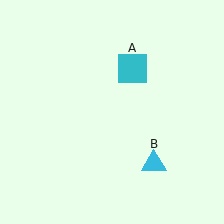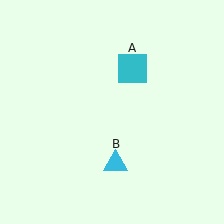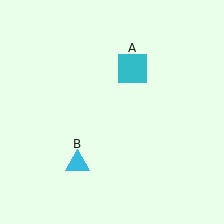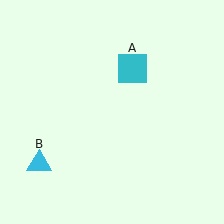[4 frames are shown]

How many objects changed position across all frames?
1 object changed position: cyan triangle (object B).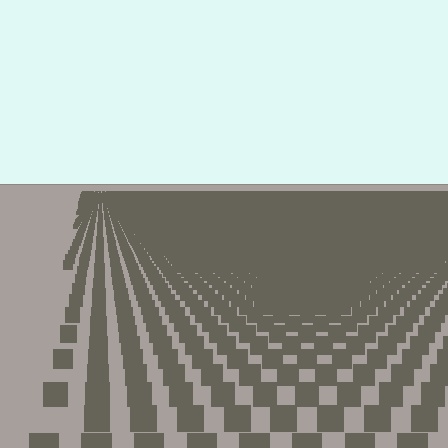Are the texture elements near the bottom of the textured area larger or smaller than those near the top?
Larger. Near the bottom, elements are closer to the viewer and appear at a bigger on-screen size.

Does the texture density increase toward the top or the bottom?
Density increases toward the top.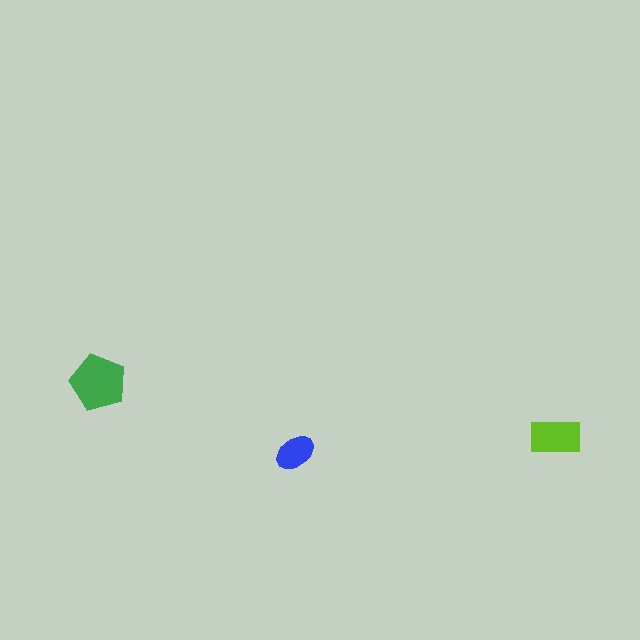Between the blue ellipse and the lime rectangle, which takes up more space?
The lime rectangle.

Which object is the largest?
The green pentagon.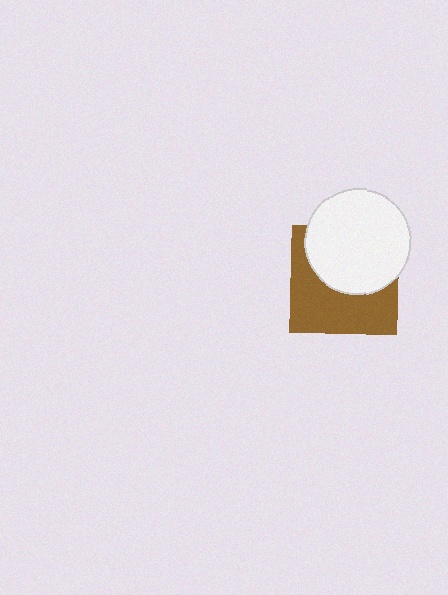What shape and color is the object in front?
The object in front is a white circle.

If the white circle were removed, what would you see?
You would see the complete brown square.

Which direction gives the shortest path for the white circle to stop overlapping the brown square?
Moving up gives the shortest separation.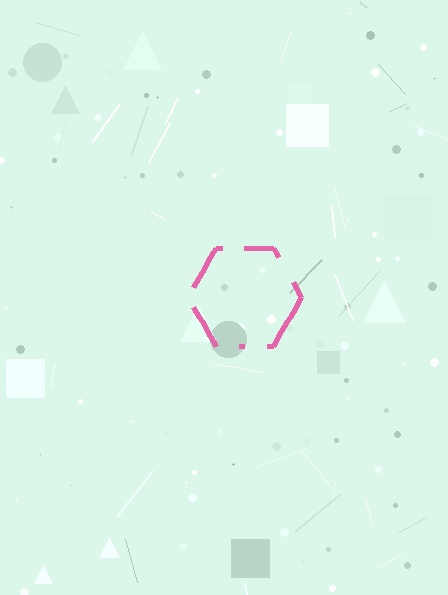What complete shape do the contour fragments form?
The contour fragments form a hexagon.